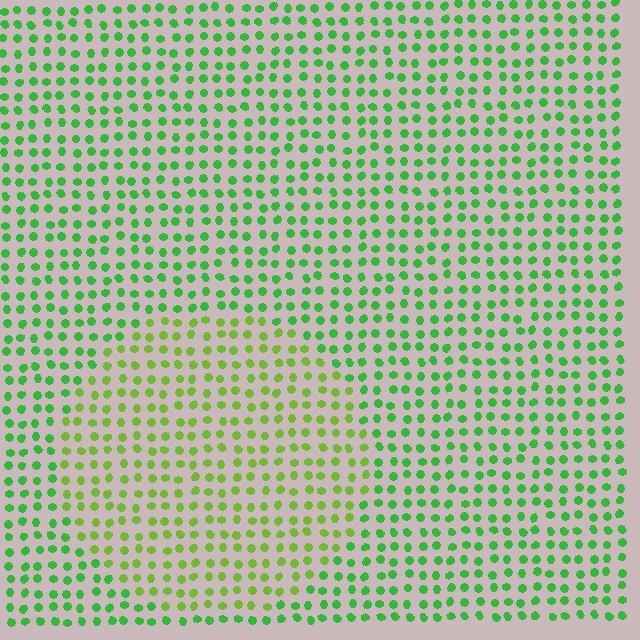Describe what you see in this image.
The image is filled with small green elements in a uniform arrangement. A circle-shaped region is visible where the elements are tinted to a slightly different hue, forming a subtle color boundary.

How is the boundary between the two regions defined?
The boundary is defined purely by a slight shift in hue (about 32 degrees). Spacing, size, and orientation are identical on both sides.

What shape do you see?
I see a circle.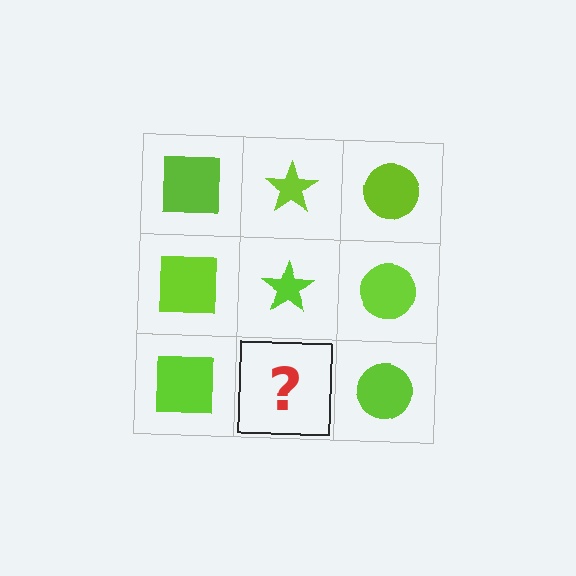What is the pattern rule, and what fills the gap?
The rule is that each column has a consistent shape. The gap should be filled with a lime star.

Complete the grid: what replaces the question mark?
The question mark should be replaced with a lime star.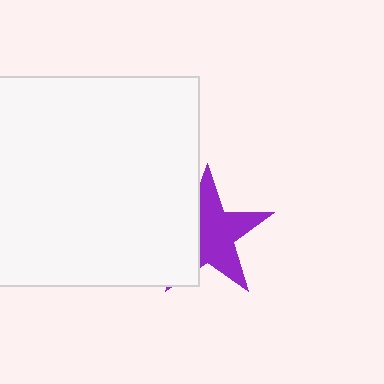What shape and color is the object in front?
The object in front is a white square.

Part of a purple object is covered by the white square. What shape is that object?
It is a star.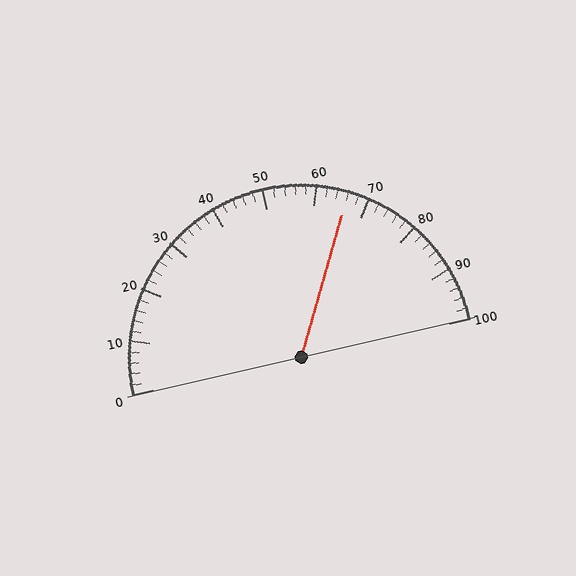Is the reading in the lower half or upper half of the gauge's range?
The reading is in the upper half of the range (0 to 100).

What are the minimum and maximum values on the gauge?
The gauge ranges from 0 to 100.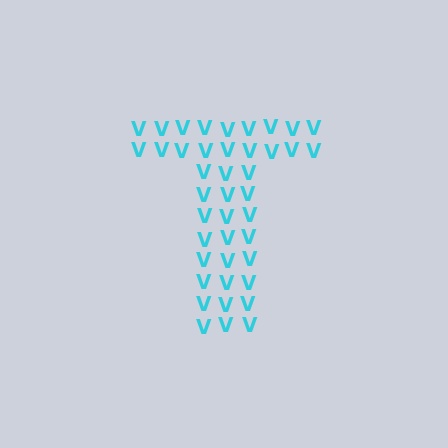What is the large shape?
The large shape is the letter T.